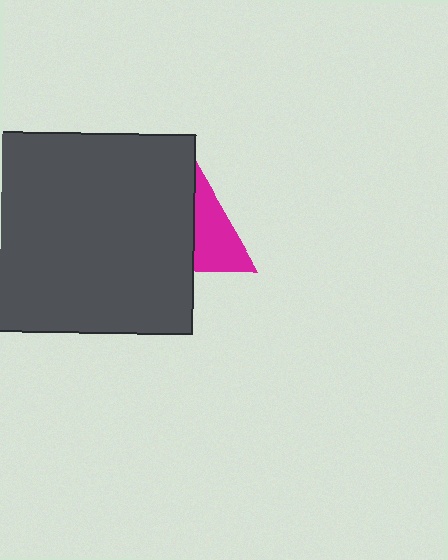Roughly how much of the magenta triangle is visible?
About half of it is visible (roughly 50%).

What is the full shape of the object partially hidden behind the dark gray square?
The partially hidden object is a magenta triangle.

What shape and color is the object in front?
The object in front is a dark gray square.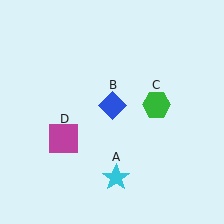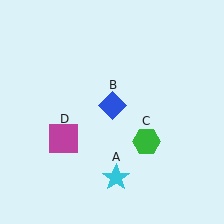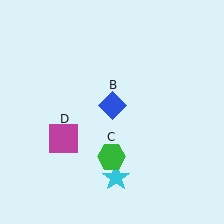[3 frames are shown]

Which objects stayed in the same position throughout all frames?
Cyan star (object A) and blue diamond (object B) and magenta square (object D) remained stationary.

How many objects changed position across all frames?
1 object changed position: green hexagon (object C).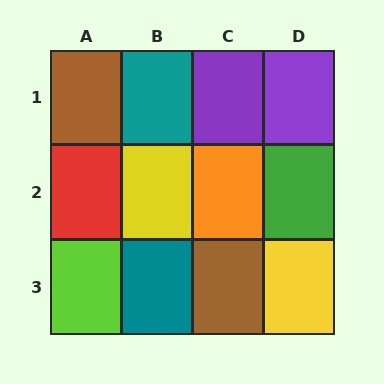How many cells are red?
1 cell is red.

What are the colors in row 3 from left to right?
Lime, teal, brown, yellow.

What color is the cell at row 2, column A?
Red.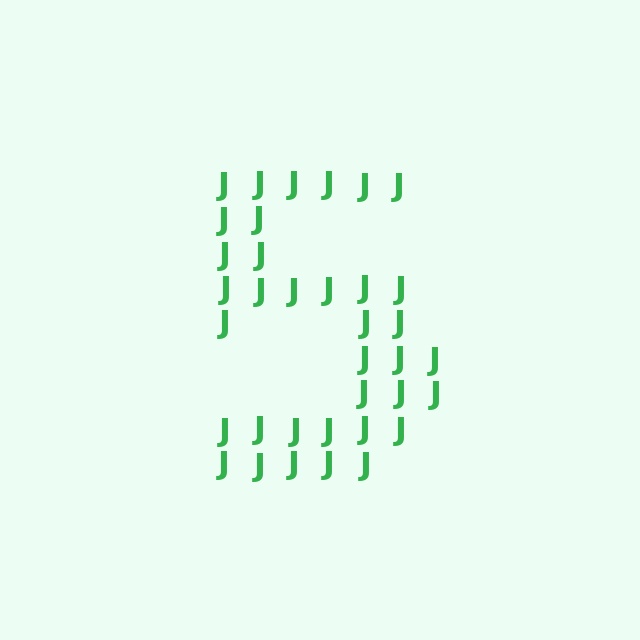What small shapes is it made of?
It is made of small letter J's.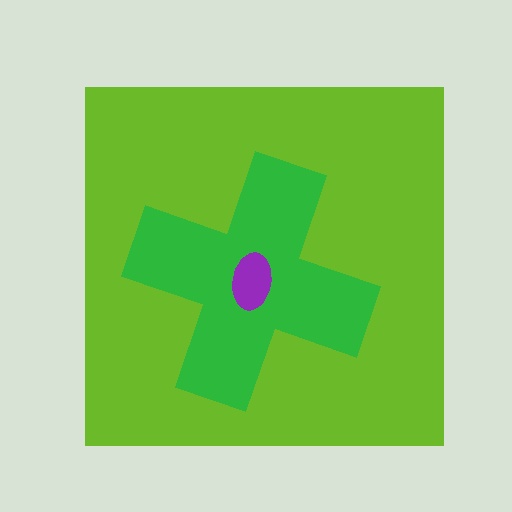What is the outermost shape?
The lime square.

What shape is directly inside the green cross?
The purple ellipse.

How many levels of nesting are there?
3.